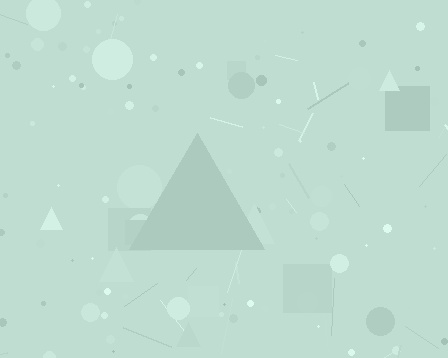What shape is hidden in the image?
A triangle is hidden in the image.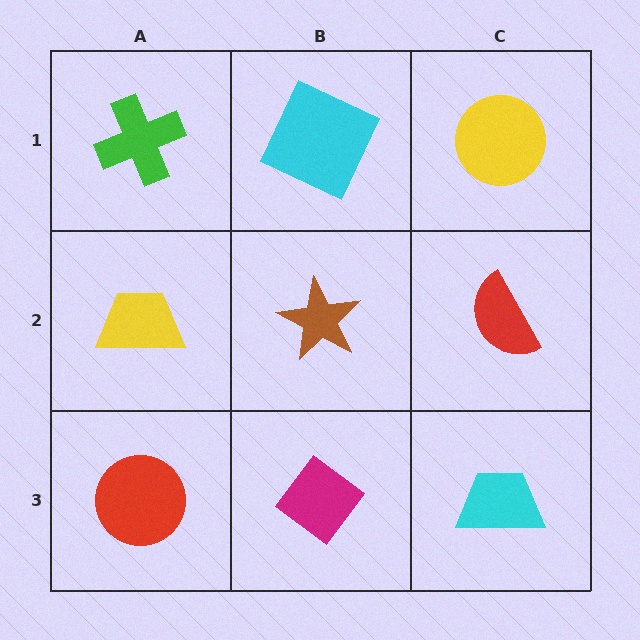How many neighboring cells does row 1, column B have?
3.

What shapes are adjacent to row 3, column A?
A yellow trapezoid (row 2, column A), a magenta diamond (row 3, column B).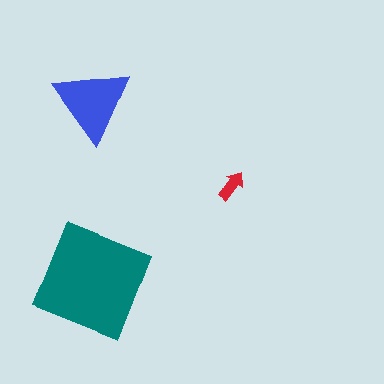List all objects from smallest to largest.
The red arrow, the blue triangle, the teal diamond.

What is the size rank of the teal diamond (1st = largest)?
1st.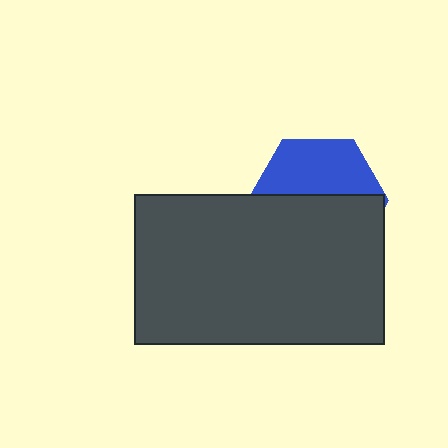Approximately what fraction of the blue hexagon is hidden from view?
Roughly 57% of the blue hexagon is hidden behind the dark gray rectangle.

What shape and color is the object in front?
The object in front is a dark gray rectangle.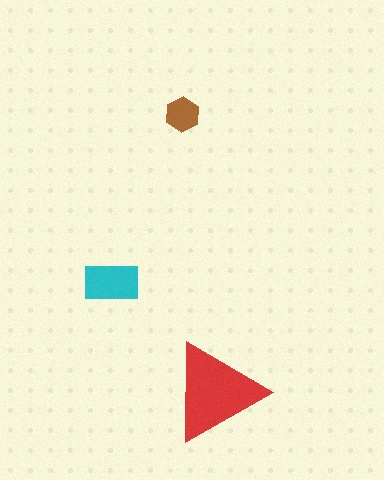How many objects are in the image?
There are 3 objects in the image.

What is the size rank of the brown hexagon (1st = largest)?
3rd.